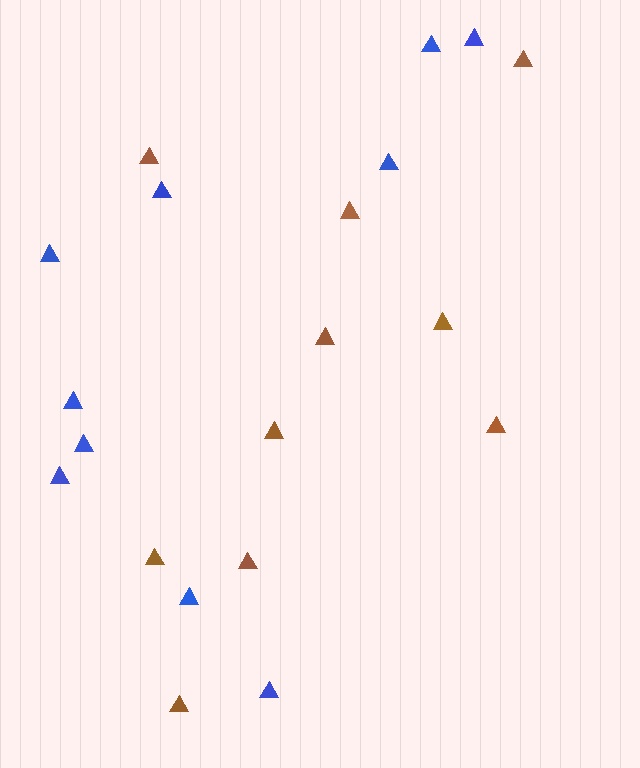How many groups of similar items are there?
There are 2 groups: one group of blue triangles (10) and one group of brown triangles (10).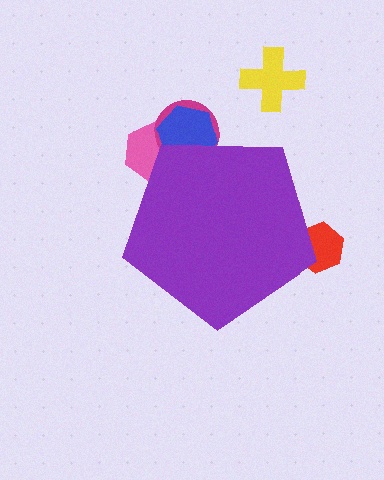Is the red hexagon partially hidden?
Yes, the red hexagon is partially hidden behind the purple pentagon.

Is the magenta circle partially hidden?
Yes, the magenta circle is partially hidden behind the purple pentagon.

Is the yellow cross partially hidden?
No, the yellow cross is fully visible.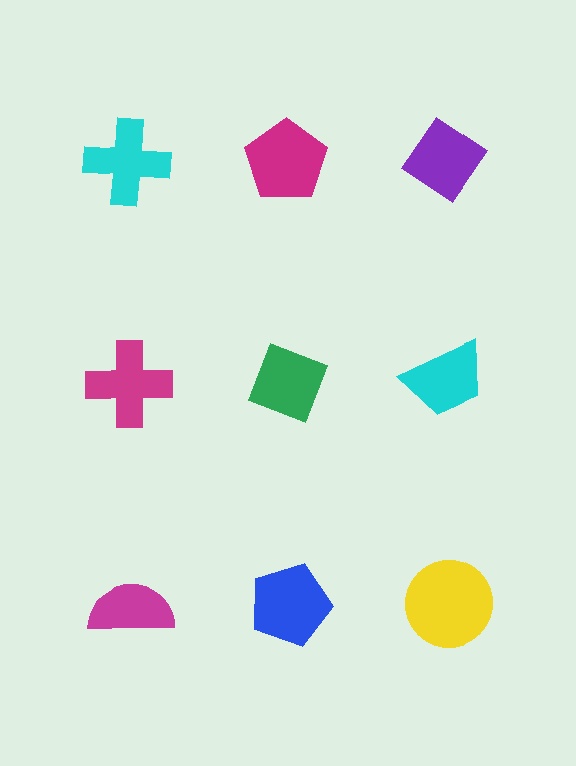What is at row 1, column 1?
A cyan cross.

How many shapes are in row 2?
3 shapes.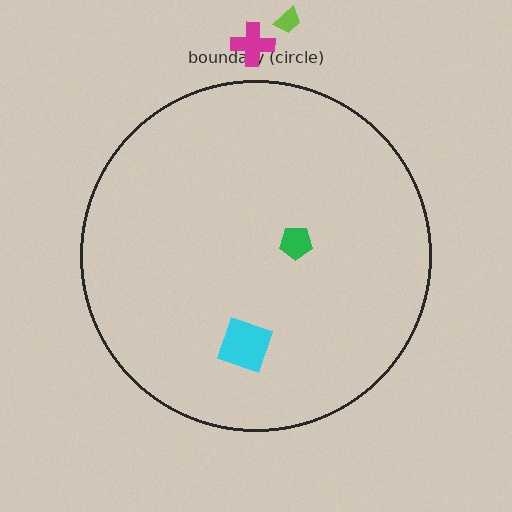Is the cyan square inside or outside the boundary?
Inside.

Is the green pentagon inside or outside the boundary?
Inside.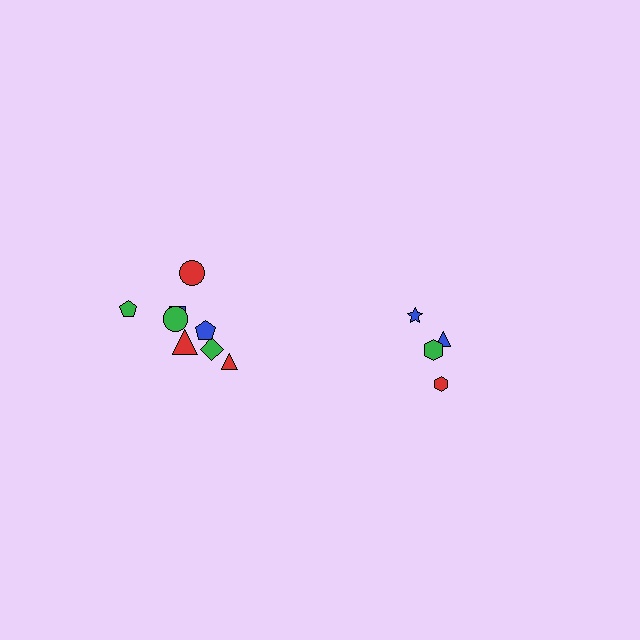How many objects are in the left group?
There are 8 objects.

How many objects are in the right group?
There are 4 objects.